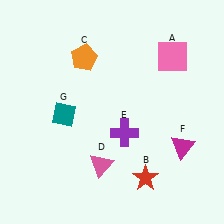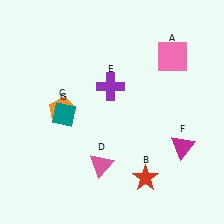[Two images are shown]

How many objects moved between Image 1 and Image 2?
2 objects moved between the two images.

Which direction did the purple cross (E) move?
The purple cross (E) moved up.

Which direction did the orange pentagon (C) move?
The orange pentagon (C) moved down.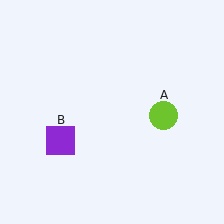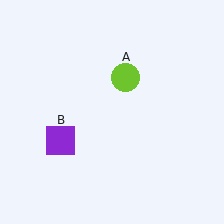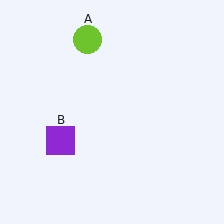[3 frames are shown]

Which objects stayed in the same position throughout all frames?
Purple square (object B) remained stationary.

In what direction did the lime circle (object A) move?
The lime circle (object A) moved up and to the left.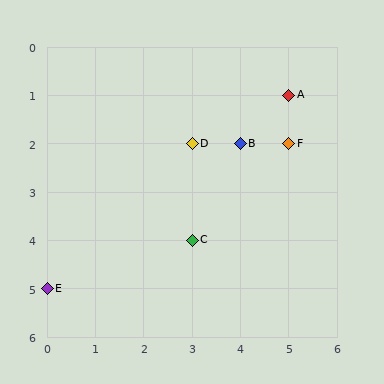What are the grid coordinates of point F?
Point F is at grid coordinates (5, 2).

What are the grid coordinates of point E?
Point E is at grid coordinates (0, 5).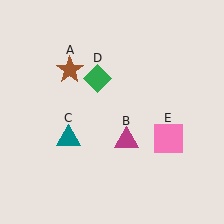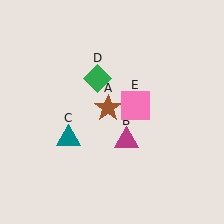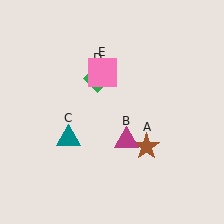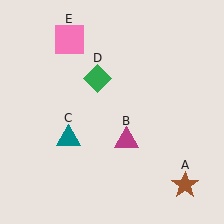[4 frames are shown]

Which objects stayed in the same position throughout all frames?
Magenta triangle (object B) and teal triangle (object C) and green diamond (object D) remained stationary.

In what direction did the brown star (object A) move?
The brown star (object A) moved down and to the right.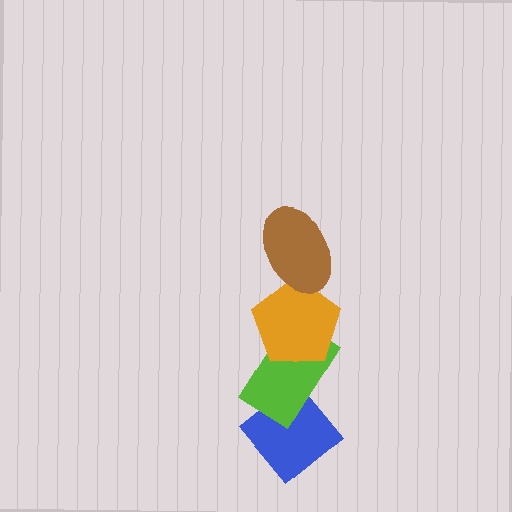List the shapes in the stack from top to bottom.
From top to bottom: the brown ellipse, the orange pentagon, the lime rectangle, the blue diamond.